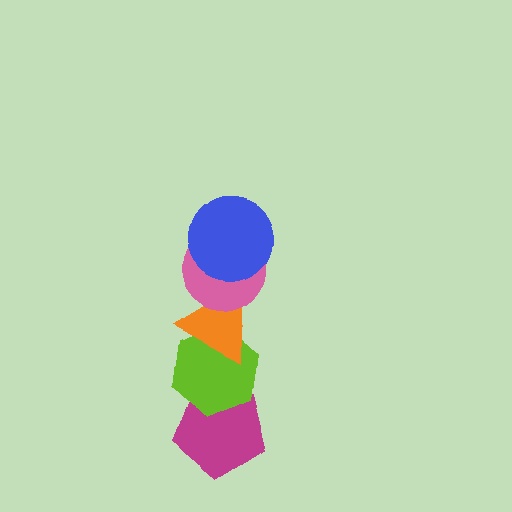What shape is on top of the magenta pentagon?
The lime hexagon is on top of the magenta pentagon.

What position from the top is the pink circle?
The pink circle is 2nd from the top.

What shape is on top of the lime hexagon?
The orange triangle is on top of the lime hexagon.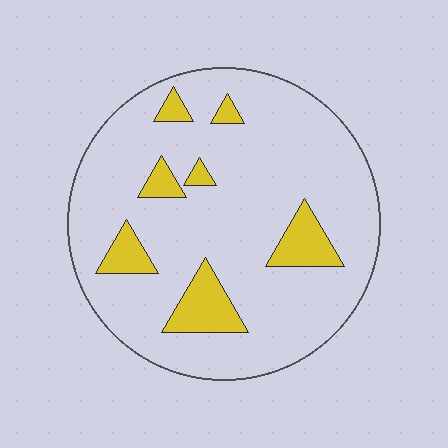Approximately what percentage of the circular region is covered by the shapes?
Approximately 15%.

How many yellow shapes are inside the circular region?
7.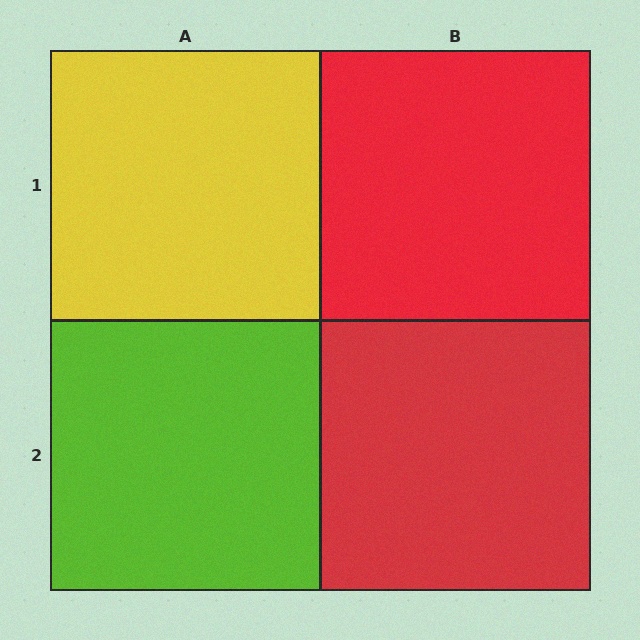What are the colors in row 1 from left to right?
Yellow, red.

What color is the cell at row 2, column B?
Red.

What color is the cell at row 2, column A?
Lime.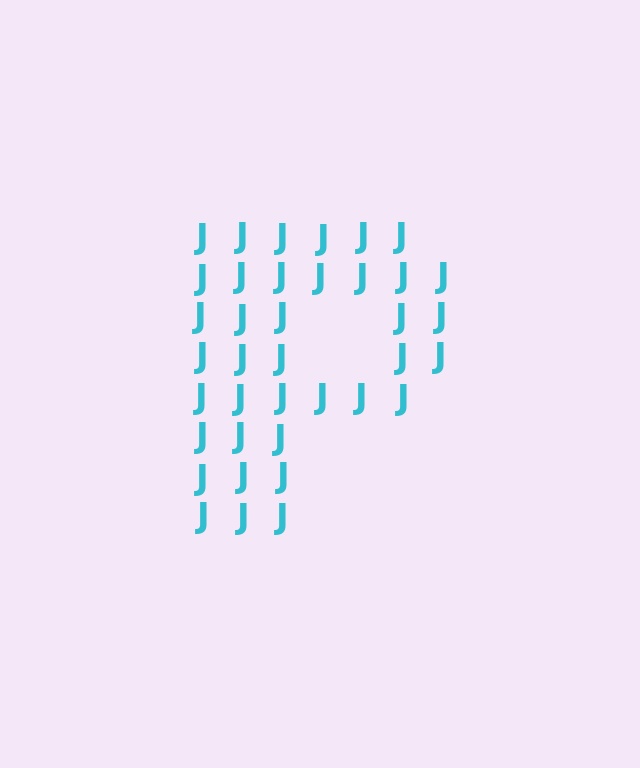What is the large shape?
The large shape is the letter P.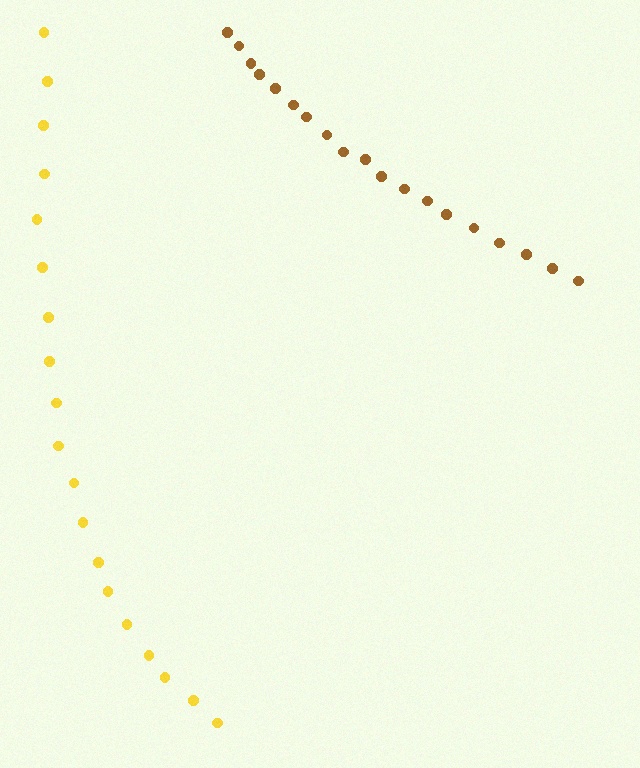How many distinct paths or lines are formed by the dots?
There are 2 distinct paths.